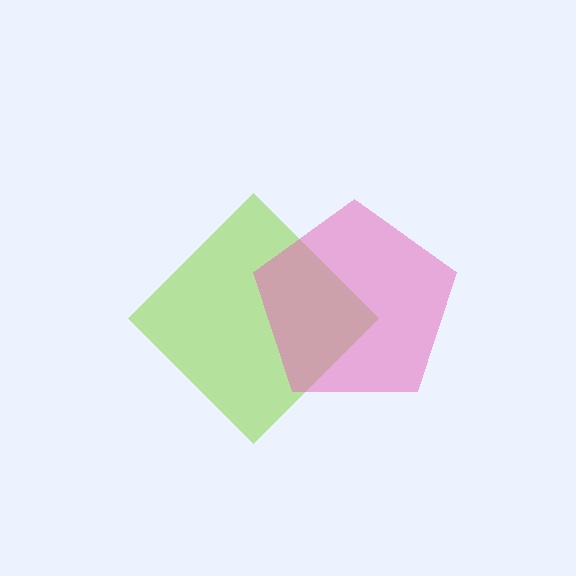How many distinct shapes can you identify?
There are 2 distinct shapes: a lime diamond, a pink pentagon.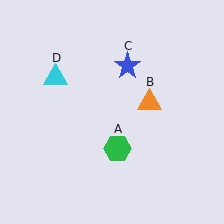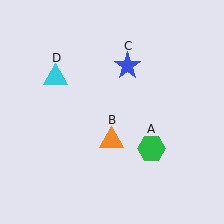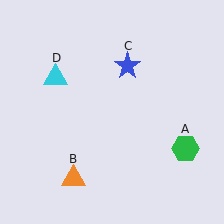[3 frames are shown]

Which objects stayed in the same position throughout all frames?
Blue star (object C) and cyan triangle (object D) remained stationary.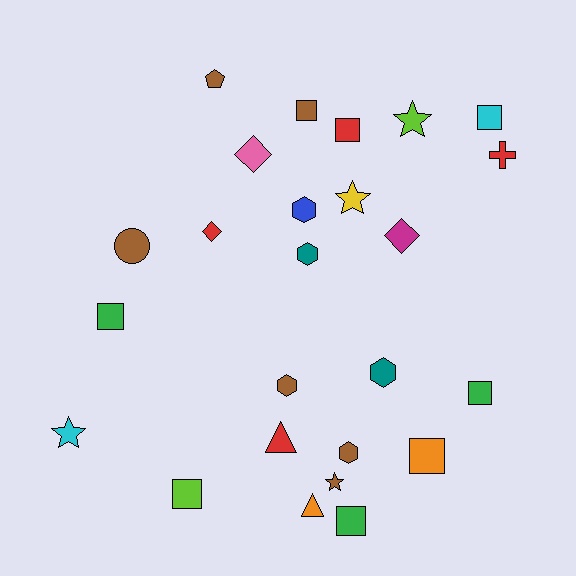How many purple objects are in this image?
There are no purple objects.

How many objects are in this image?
There are 25 objects.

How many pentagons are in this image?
There is 1 pentagon.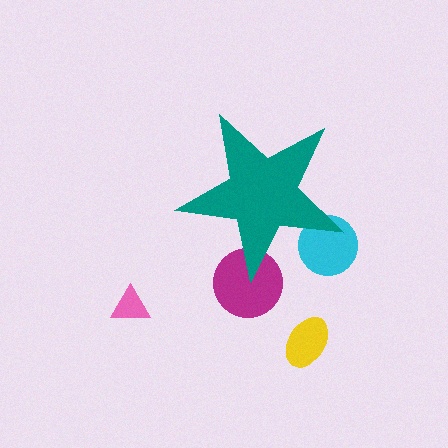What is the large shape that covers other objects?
A teal star.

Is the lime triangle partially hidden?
Yes, the lime triangle is partially hidden behind the teal star.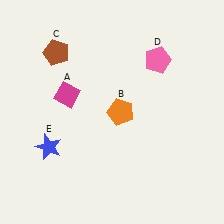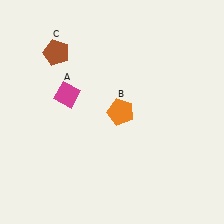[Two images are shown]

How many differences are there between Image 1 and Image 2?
There are 2 differences between the two images.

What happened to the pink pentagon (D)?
The pink pentagon (D) was removed in Image 2. It was in the top-right area of Image 1.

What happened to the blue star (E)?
The blue star (E) was removed in Image 2. It was in the bottom-left area of Image 1.